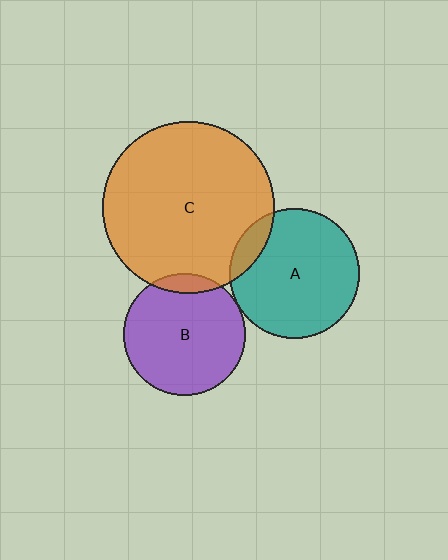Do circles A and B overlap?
Yes.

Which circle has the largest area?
Circle C (orange).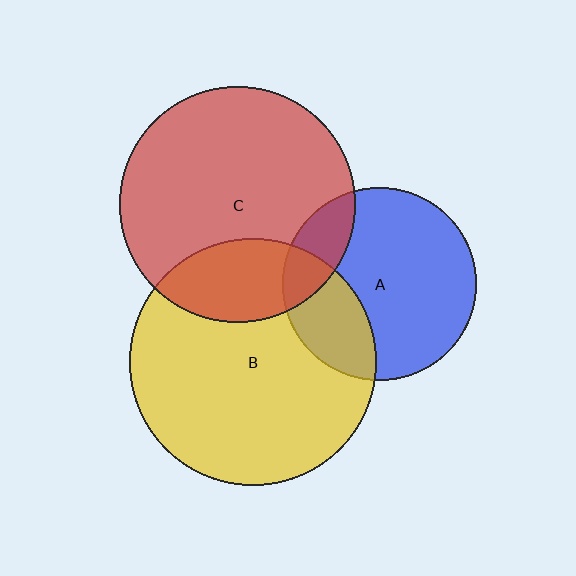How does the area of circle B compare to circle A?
Approximately 1.6 times.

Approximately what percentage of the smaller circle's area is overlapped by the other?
Approximately 25%.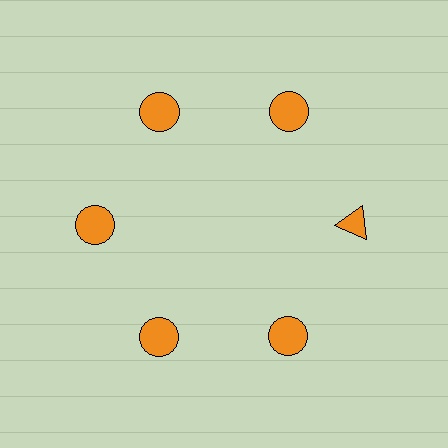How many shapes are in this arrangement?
There are 6 shapes arranged in a ring pattern.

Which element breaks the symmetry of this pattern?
The orange triangle at roughly the 3 o'clock position breaks the symmetry. All other shapes are orange circles.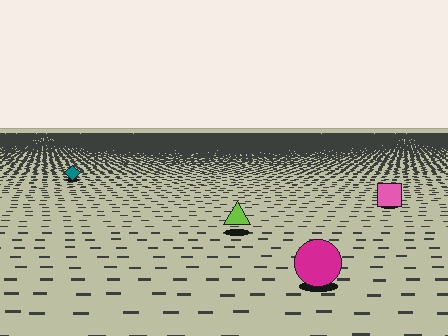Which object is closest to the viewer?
The magenta circle is closest. The texture marks near it are larger and more spread out.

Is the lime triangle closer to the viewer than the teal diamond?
Yes. The lime triangle is closer — you can tell from the texture gradient: the ground texture is coarser near it.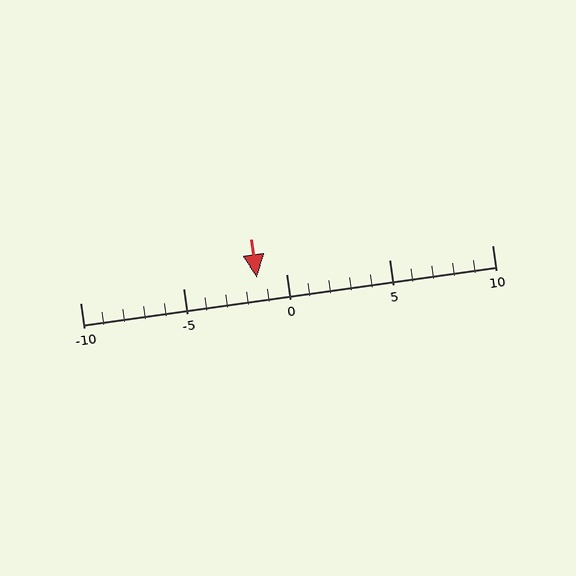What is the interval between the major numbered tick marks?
The major tick marks are spaced 5 units apart.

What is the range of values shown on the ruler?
The ruler shows values from -10 to 10.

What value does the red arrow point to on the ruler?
The red arrow points to approximately -1.